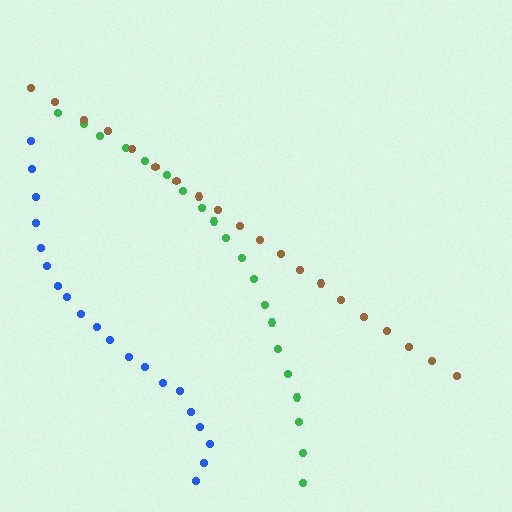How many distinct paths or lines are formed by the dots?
There are 3 distinct paths.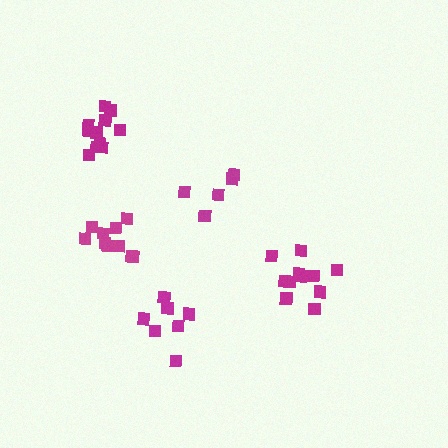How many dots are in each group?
Group 1: 5 dots, Group 2: 11 dots, Group 3: 11 dots, Group 4: 10 dots, Group 5: 7 dots (44 total).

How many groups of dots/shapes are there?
There are 5 groups.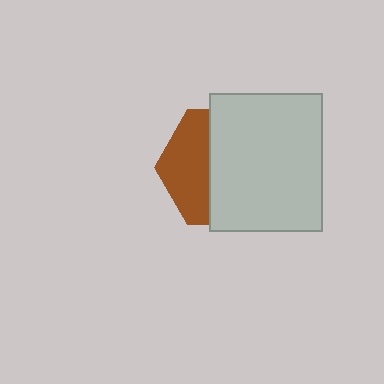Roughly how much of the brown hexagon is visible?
A small part of it is visible (roughly 39%).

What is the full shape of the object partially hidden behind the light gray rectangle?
The partially hidden object is a brown hexagon.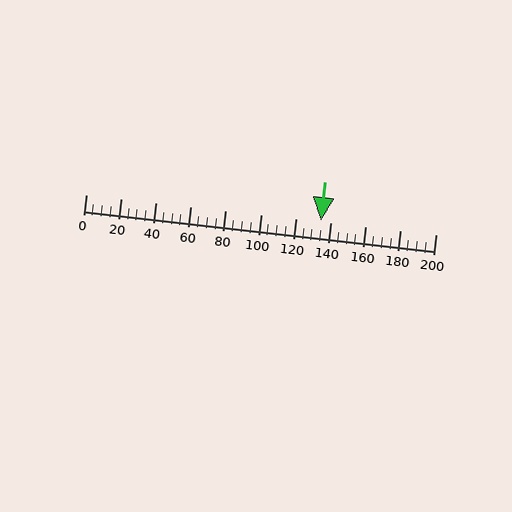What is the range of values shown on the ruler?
The ruler shows values from 0 to 200.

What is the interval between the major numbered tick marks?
The major tick marks are spaced 20 units apart.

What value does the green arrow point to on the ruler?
The green arrow points to approximately 134.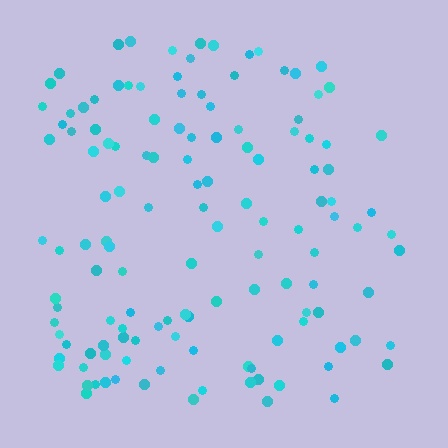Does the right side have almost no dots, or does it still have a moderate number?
Still a moderate number, just noticeably fewer than the left.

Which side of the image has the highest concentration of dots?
The left.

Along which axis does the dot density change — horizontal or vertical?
Horizontal.